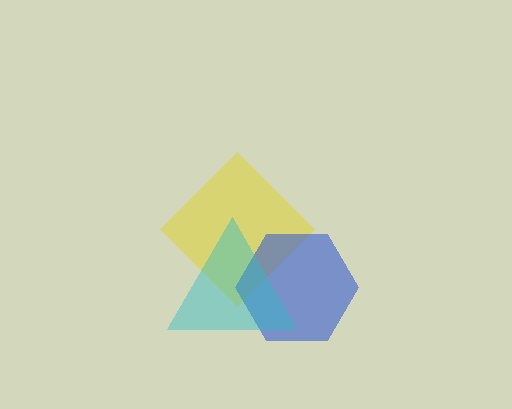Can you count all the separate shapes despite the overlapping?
Yes, there are 3 separate shapes.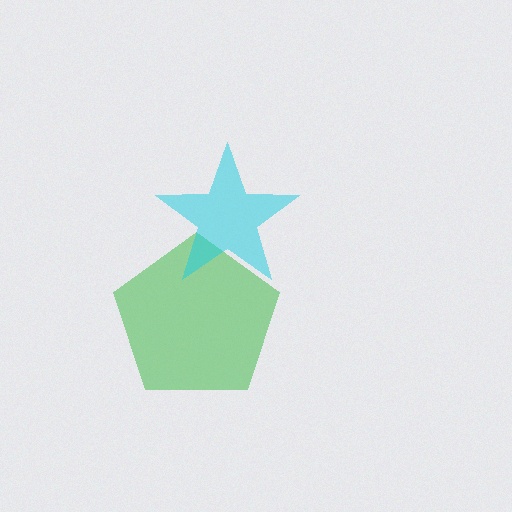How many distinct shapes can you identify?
There are 2 distinct shapes: a green pentagon, a cyan star.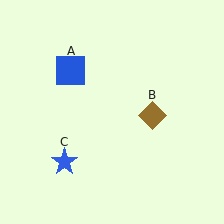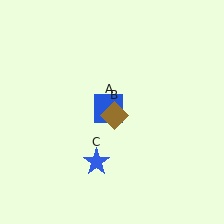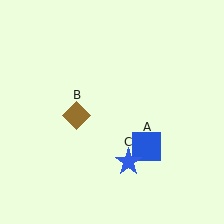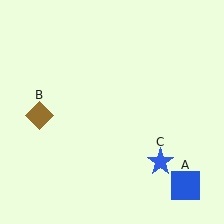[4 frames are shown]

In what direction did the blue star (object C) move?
The blue star (object C) moved right.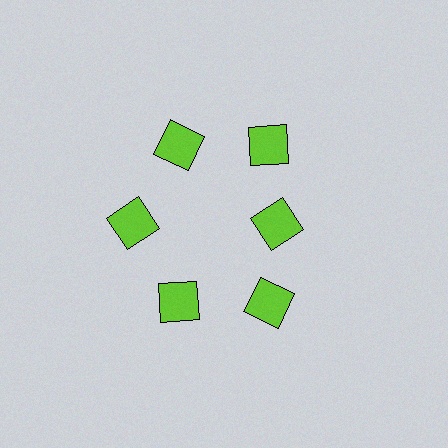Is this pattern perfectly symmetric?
No. The 6 lime squares are arranged in a ring, but one element near the 3 o'clock position is pulled inward toward the center, breaking the 6-fold rotational symmetry.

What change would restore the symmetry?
The symmetry would be restored by moving it outward, back onto the ring so that all 6 squares sit at equal angles and equal distance from the center.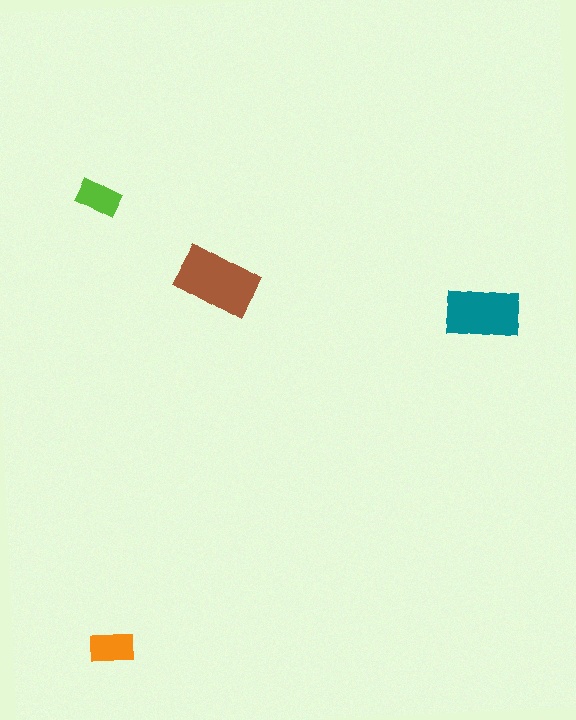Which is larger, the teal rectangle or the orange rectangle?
The teal one.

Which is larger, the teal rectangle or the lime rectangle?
The teal one.